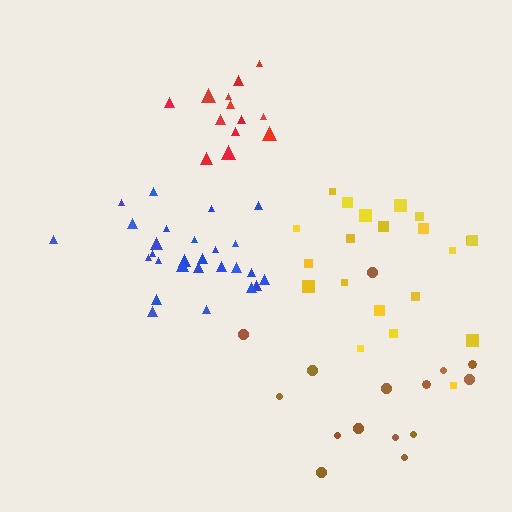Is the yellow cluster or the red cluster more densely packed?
Red.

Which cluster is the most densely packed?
Red.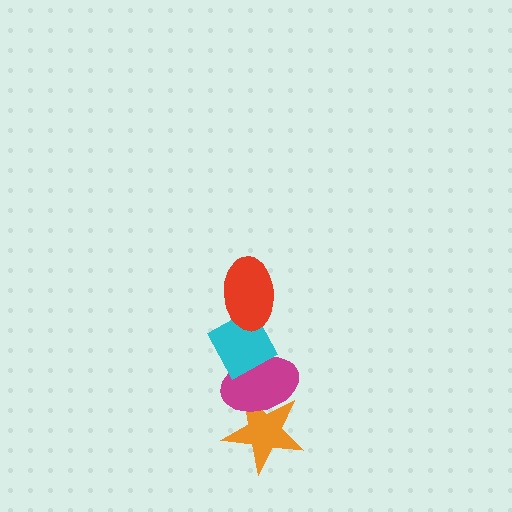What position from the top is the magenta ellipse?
The magenta ellipse is 3rd from the top.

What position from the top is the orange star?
The orange star is 4th from the top.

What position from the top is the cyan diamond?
The cyan diamond is 2nd from the top.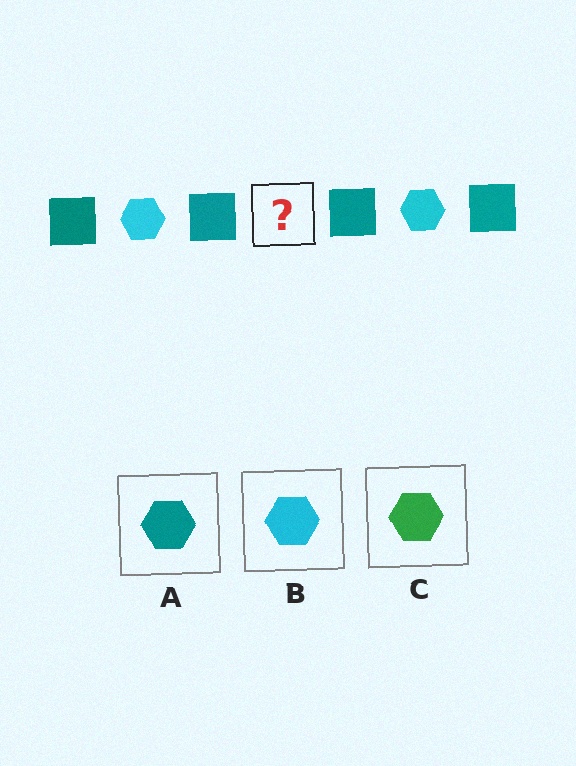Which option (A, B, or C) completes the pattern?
B.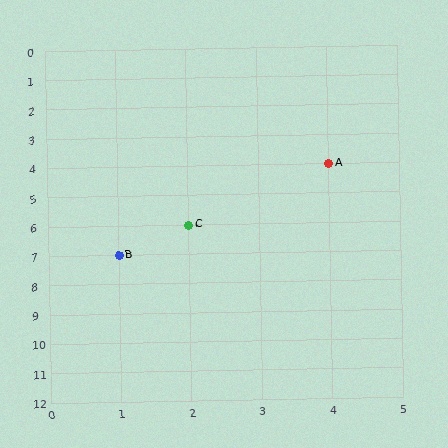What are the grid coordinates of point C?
Point C is at grid coordinates (2, 6).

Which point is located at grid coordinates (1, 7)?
Point B is at (1, 7).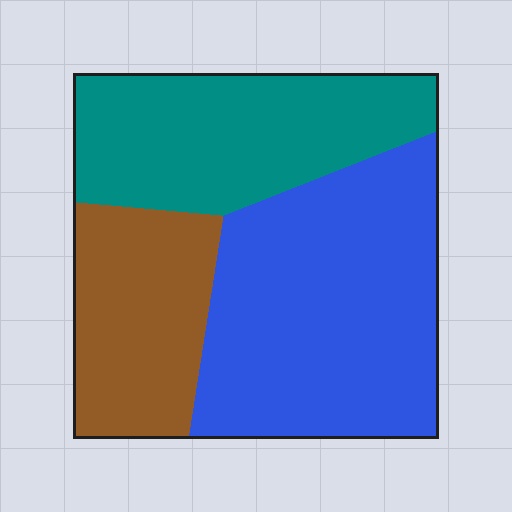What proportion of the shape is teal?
Teal covers roughly 30% of the shape.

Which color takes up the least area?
Brown, at roughly 25%.